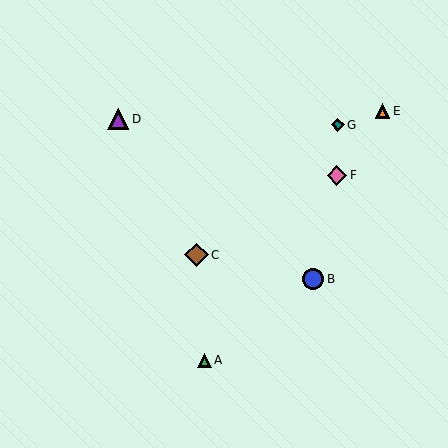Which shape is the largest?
The brown diamond (labeled C) is the largest.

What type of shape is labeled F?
Shape F is a pink diamond.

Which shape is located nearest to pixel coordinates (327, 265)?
The blue circle (labeled B) at (313, 279) is nearest to that location.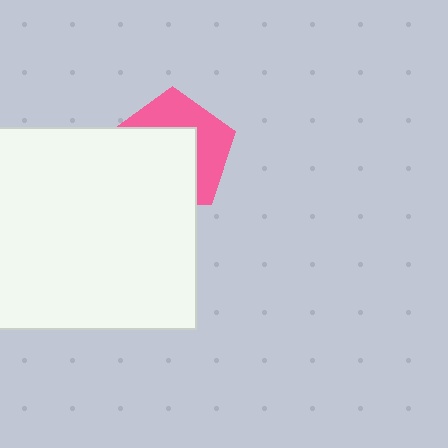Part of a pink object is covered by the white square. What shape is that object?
It is a pentagon.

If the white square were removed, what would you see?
You would see the complete pink pentagon.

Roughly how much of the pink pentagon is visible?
A small part of it is visible (roughly 43%).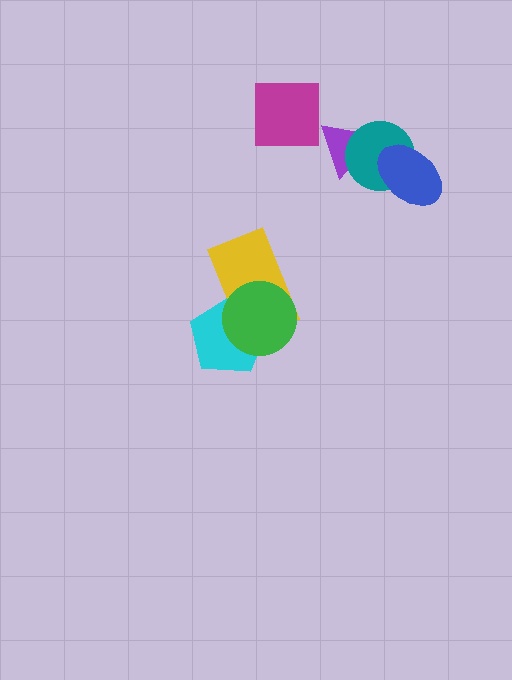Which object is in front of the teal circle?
The blue ellipse is in front of the teal circle.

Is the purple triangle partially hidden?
Yes, it is partially covered by another shape.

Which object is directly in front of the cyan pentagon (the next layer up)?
The yellow rectangle is directly in front of the cyan pentagon.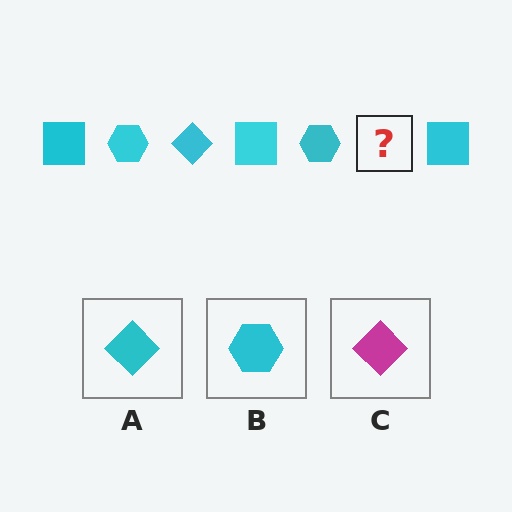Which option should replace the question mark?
Option A.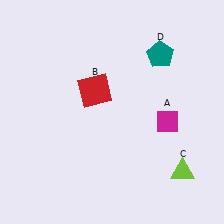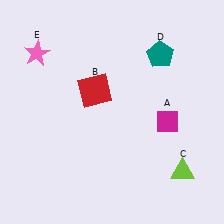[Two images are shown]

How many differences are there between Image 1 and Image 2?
There is 1 difference between the two images.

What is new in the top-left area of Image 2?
A pink star (E) was added in the top-left area of Image 2.